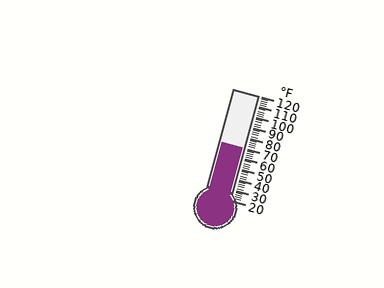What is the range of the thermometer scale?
The thermometer scale ranges from 20°F to 120°F.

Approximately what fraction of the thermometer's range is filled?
The thermometer is filled to approximately 50% of its range.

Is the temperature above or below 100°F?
The temperature is below 100°F.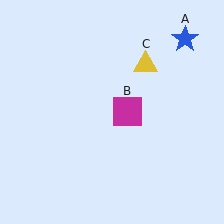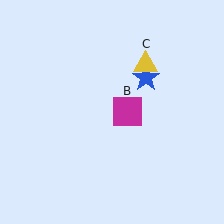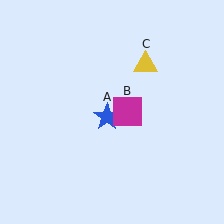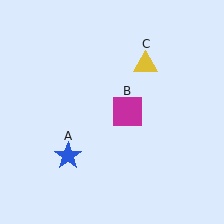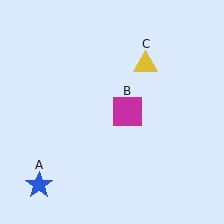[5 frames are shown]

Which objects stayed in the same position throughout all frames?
Magenta square (object B) and yellow triangle (object C) remained stationary.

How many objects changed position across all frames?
1 object changed position: blue star (object A).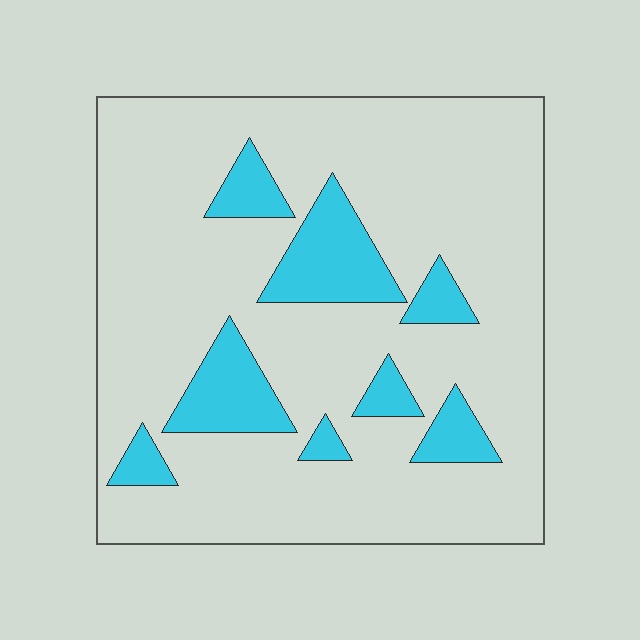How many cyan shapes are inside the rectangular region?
8.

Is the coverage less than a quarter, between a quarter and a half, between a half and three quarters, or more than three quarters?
Less than a quarter.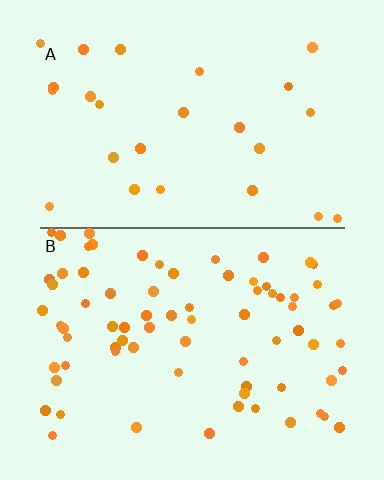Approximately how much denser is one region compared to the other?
Approximately 2.9× — region B over region A.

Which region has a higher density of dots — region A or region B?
B (the bottom).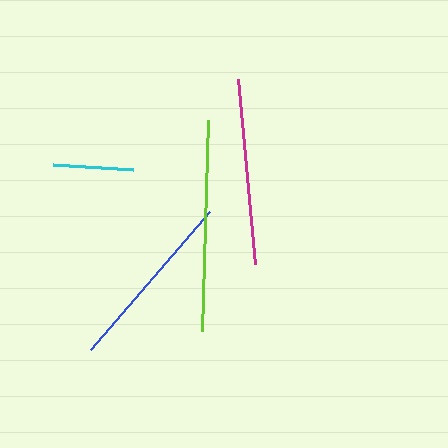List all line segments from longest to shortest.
From longest to shortest: lime, magenta, blue, cyan.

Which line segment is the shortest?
The cyan line is the shortest at approximately 81 pixels.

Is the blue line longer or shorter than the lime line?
The lime line is longer than the blue line.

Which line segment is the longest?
The lime line is the longest at approximately 210 pixels.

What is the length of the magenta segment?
The magenta segment is approximately 186 pixels long.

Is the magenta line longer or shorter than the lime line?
The lime line is longer than the magenta line.